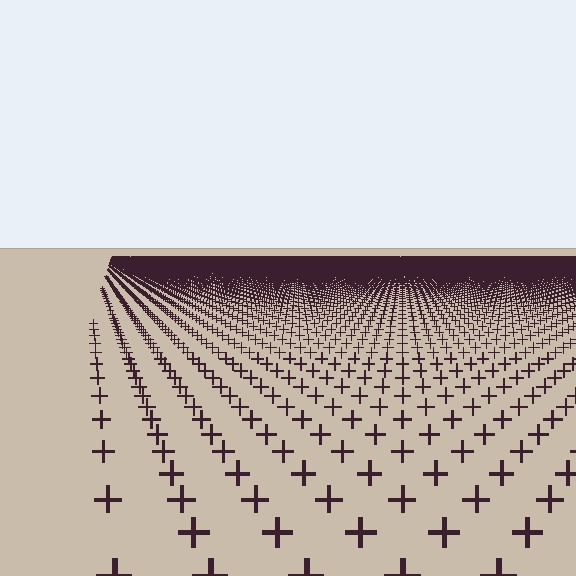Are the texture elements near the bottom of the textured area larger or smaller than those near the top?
Larger. Near the bottom, elements are closer to the viewer and appear at a bigger on-screen size.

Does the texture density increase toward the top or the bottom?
Density increases toward the top.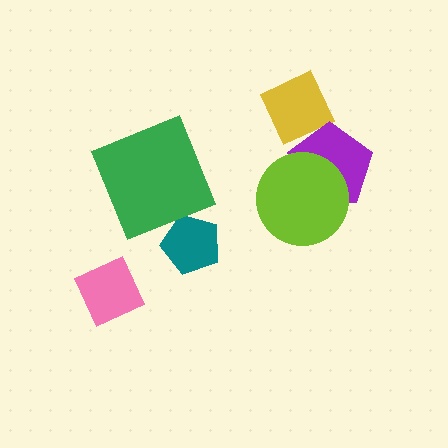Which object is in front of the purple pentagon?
The lime circle is in front of the purple pentagon.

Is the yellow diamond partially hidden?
Yes, it is partially covered by another shape.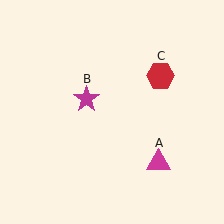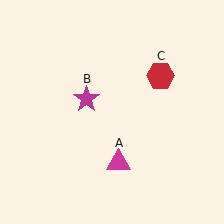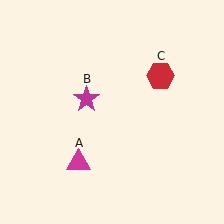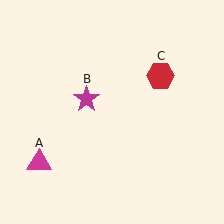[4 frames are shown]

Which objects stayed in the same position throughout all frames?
Magenta star (object B) and red hexagon (object C) remained stationary.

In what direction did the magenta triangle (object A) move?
The magenta triangle (object A) moved left.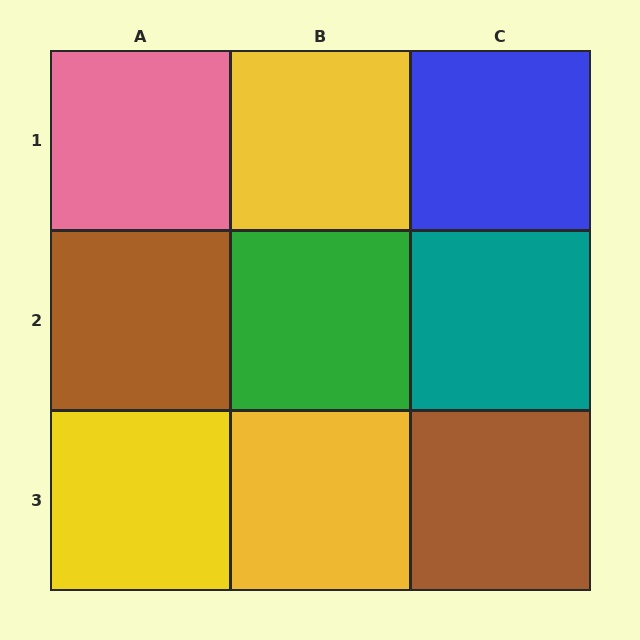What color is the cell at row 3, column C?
Brown.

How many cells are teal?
1 cell is teal.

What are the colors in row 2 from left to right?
Brown, green, teal.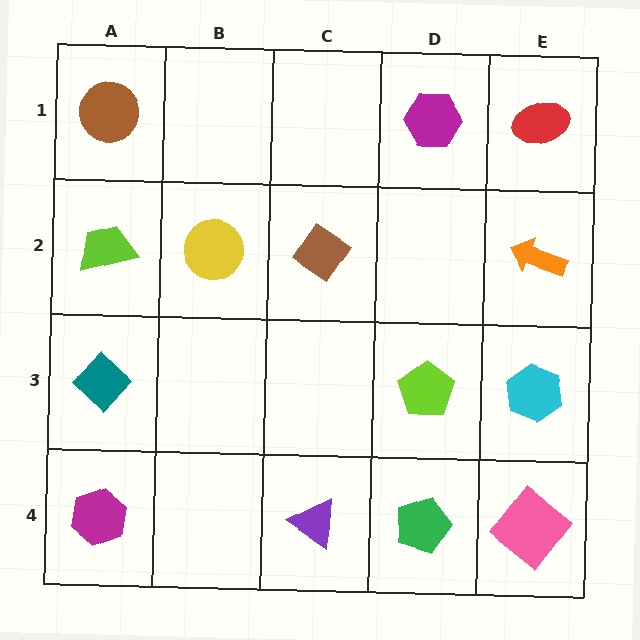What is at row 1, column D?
A magenta hexagon.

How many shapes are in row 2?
4 shapes.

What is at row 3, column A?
A teal diamond.